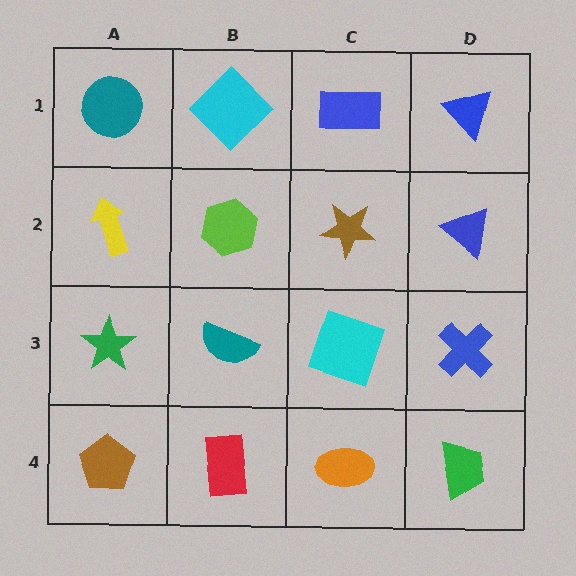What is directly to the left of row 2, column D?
A brown star.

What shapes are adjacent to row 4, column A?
A green star (row 3, column A), a red rectangle (row 4, column B).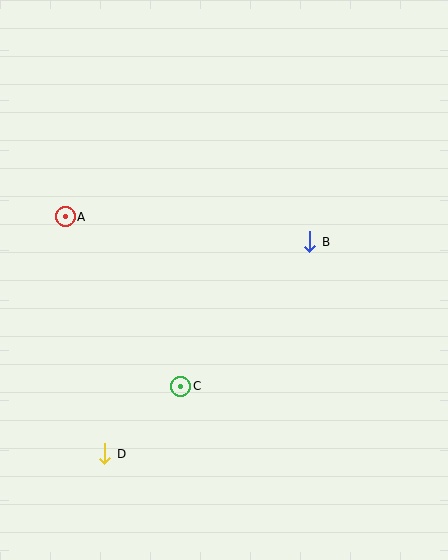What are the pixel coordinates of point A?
Point A is at (65, 217).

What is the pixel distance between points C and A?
The distance between C and A is 205 pixels.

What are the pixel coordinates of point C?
Point C is at (181, 386).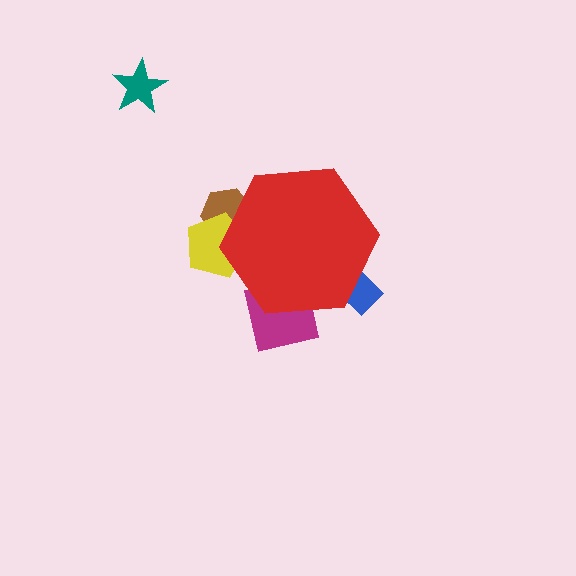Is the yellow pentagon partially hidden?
Yes, the yellow pentagon is partially hidden behind the red hexagon.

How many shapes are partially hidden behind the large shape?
4 shapes are partially hidden.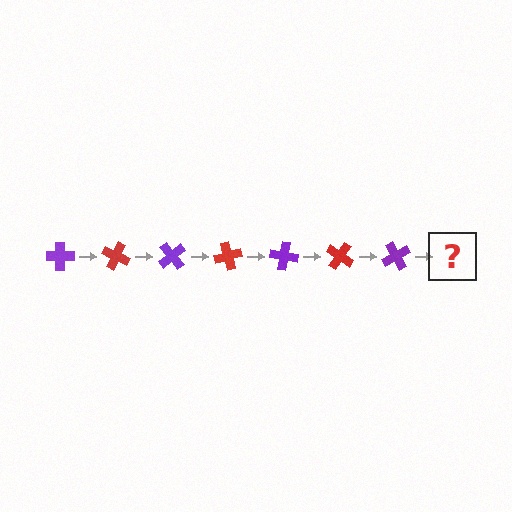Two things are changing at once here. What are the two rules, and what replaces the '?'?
The two rules are that it rotates 25 degrees each step and the color cycles through purple and red. The '?' should be a red cross, rotated 175 degrees from the start.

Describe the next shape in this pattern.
It should be a red cross, rotated 175 degrees from the start.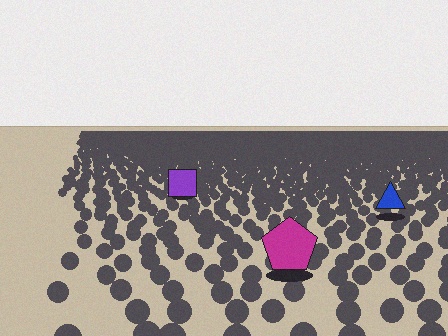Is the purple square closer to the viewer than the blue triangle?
No. The blue triangle is closer — you can tell from the texture gradient: the ground texture is coarser near it.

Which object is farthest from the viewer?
The purple square is farthest from the viewer. It appears smaller and the ground texture around it is denser.